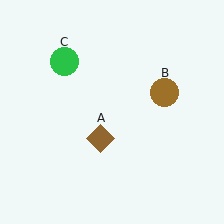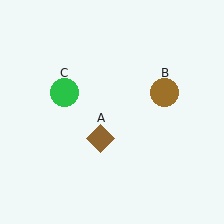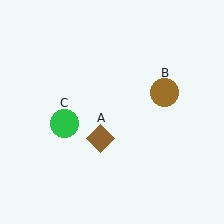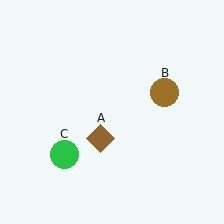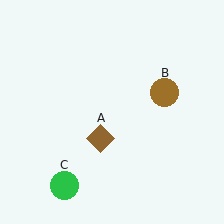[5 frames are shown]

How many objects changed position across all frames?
1 object changed position: green circle (object C).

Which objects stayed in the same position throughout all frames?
Brown diamond (object A) and brown circle (object B) remained stationary.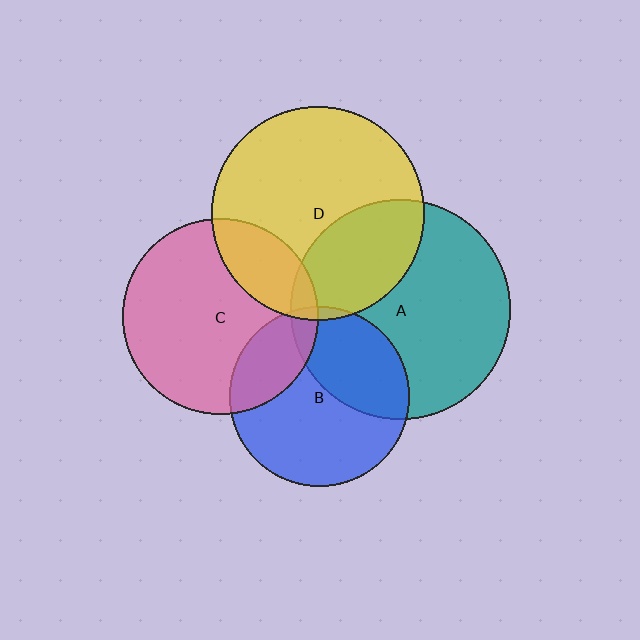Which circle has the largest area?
Circle A (teal).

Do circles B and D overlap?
Yes.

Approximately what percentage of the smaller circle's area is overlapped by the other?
Approximately 5%.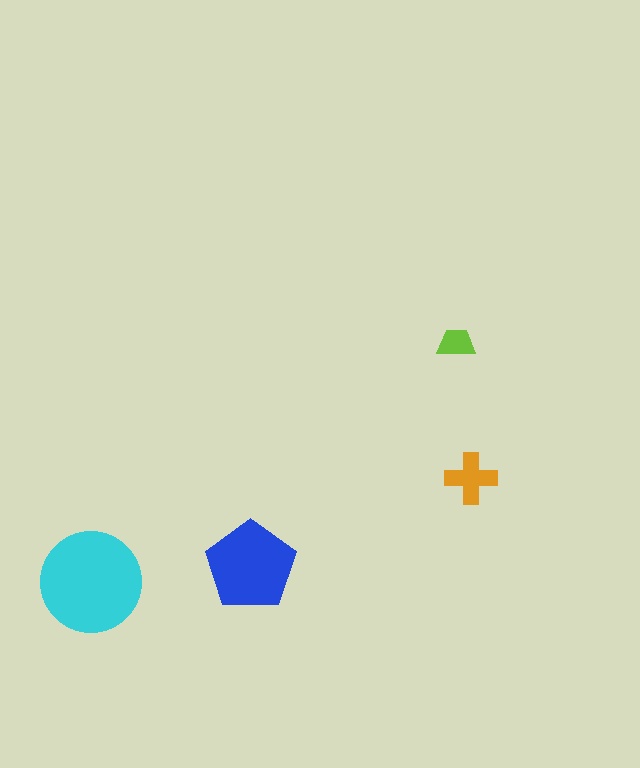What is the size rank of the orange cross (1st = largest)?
3rd.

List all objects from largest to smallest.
The cyan circle, the blue pentagon, the orange cross, the lime trapezoid.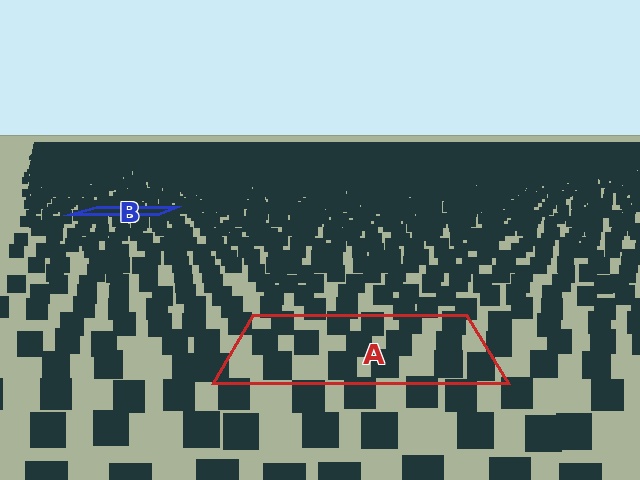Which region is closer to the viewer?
Region A is closer. The texture elements there are larger and more spread out.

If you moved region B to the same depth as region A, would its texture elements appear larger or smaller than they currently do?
They would appear larger. At a closer depth, the same texture elements are projected at a bigger on-screen size.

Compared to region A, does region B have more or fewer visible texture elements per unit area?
Region B has more texture elements per unit area — they are packed more densely because it is farther away.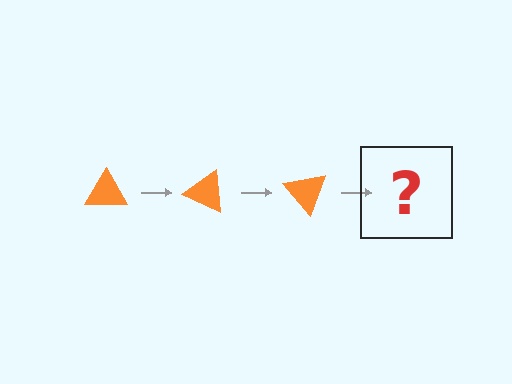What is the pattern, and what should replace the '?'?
The pattern is that the triangle rotates 25 degrees each step. The '?' should be an orange triangle rotated 75 degrees.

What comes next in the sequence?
The next element should be an orange triangle rotated 75 degrees.